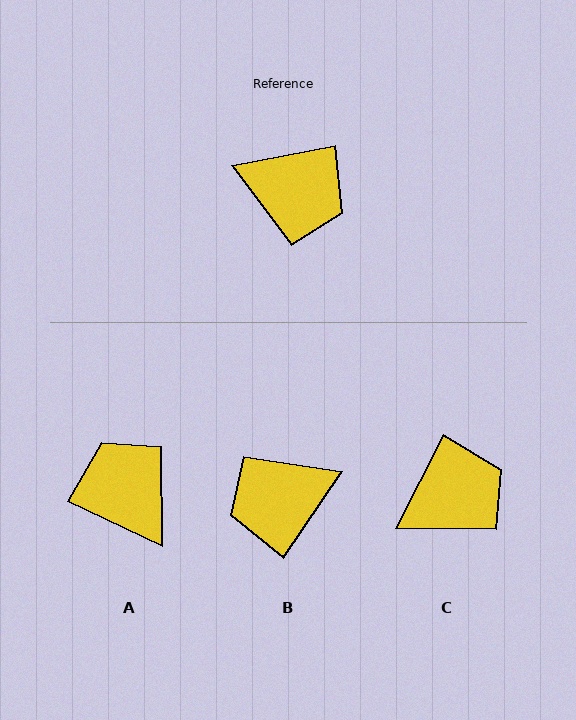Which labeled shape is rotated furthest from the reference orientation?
A, about 144 degrees away.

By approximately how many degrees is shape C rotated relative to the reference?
Approximately 53 degrees counter-clockwise.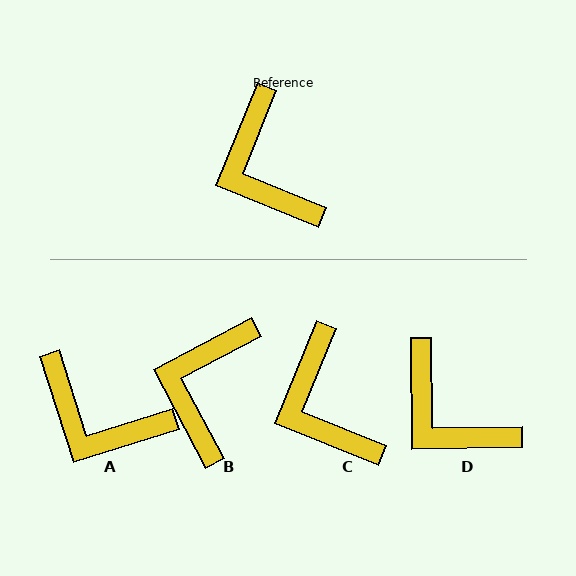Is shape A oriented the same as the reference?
No, it is off by about 40 degrees.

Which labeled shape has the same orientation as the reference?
C.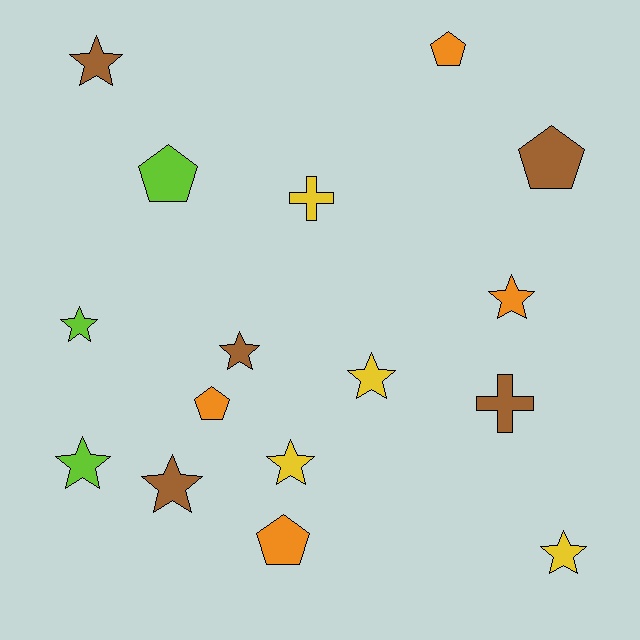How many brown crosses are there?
There is 1 brown cross.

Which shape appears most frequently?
Star, with 9 objects.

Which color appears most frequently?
Brown, with 5 objects.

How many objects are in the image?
There are 16 objects.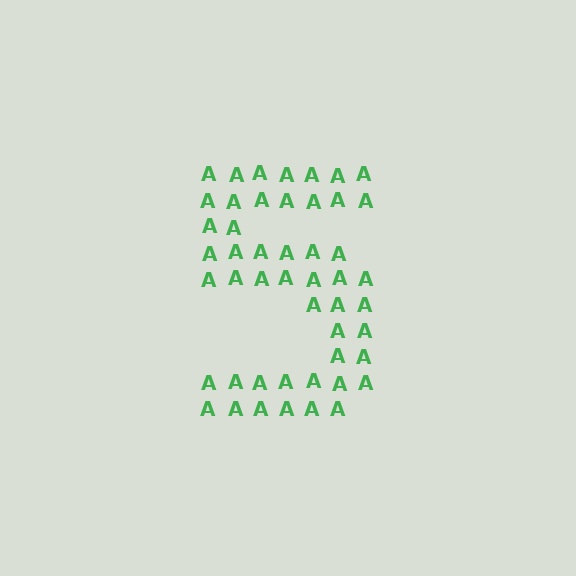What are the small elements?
The small elements are letter A's.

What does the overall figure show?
The overall figure shows the digit 5.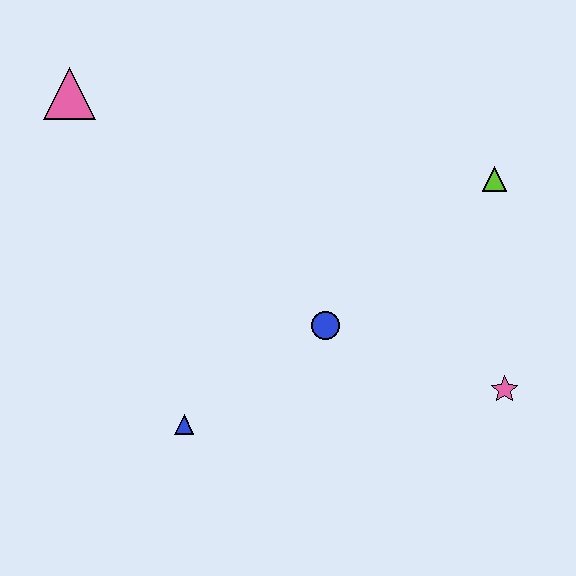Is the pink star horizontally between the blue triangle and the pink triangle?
No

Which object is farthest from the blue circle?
The pink triangle is farthest from the blue circle.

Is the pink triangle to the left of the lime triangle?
Yes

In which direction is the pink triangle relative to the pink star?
The pink triangle is to the left of the pink star.